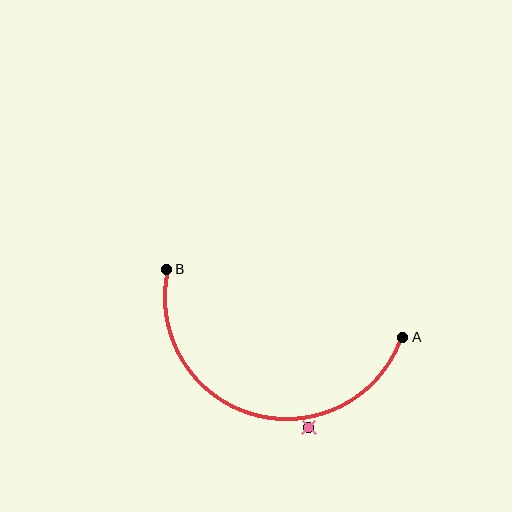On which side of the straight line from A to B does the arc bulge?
The arc bulges below the straight line connecting A and B.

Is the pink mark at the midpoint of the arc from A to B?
No — the pink mark does not lie on the arc at all. It sits slightly outside the curve.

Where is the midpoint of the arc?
The arc midpoint is the point on the curve farthest from the straight line joining A and B. It sits below that line.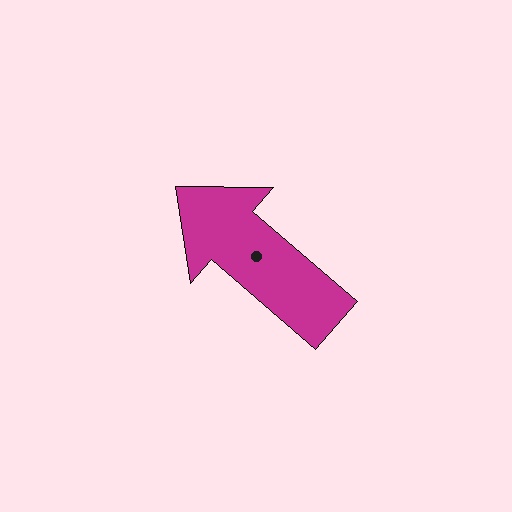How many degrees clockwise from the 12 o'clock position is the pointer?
Approximately 311 degrees.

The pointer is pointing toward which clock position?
Roughly 10 o'clock.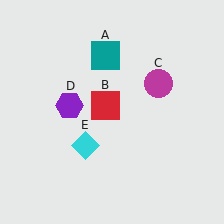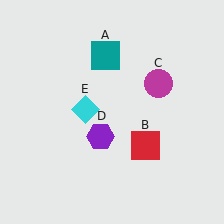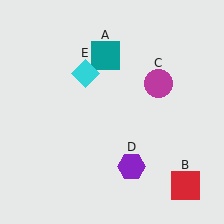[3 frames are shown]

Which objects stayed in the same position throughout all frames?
Teal square (object A) and magenta circle (object C) remained stationary.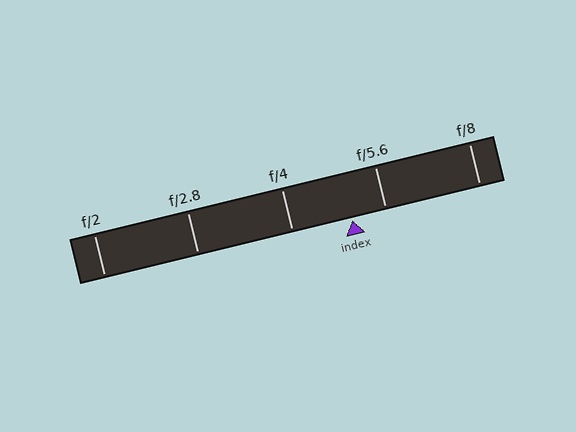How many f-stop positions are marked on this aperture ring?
There are 5 f-stop positions marked.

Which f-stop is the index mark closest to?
The index mark is closest to f/5.6.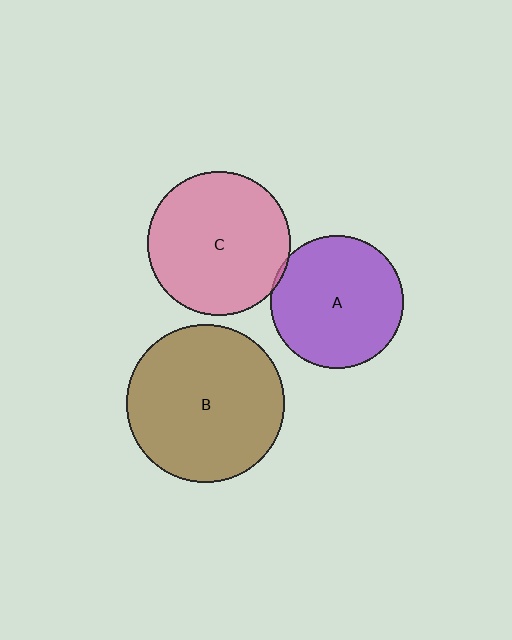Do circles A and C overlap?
Yes.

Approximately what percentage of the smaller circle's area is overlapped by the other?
Approximately 5%.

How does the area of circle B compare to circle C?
Approximately 1.2 times.